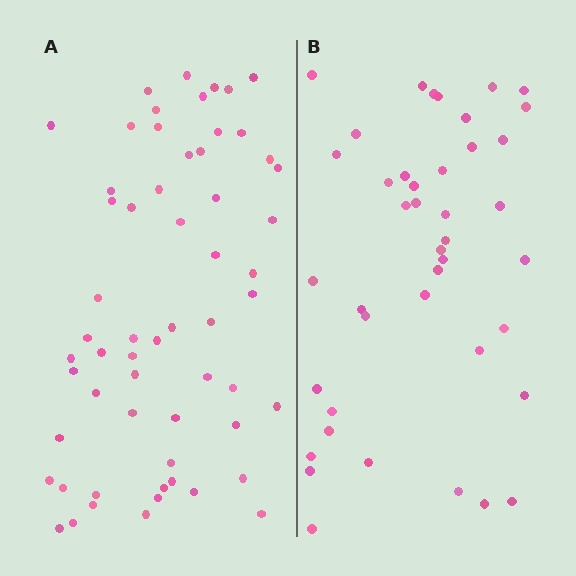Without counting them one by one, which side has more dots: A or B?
Region A (the left region) has more dots.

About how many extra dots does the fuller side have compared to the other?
Region A has approximately 15 more dots than region B.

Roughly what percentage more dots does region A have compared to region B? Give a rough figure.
About 40% more.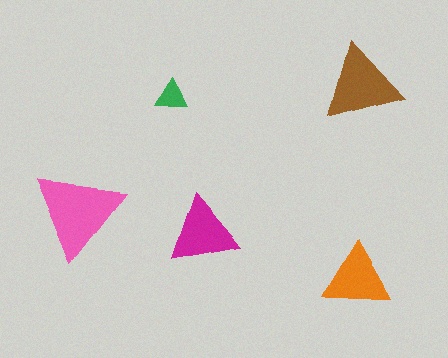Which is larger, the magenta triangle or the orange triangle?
The magenta one.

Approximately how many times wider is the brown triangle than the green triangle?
About 2.5 times wider.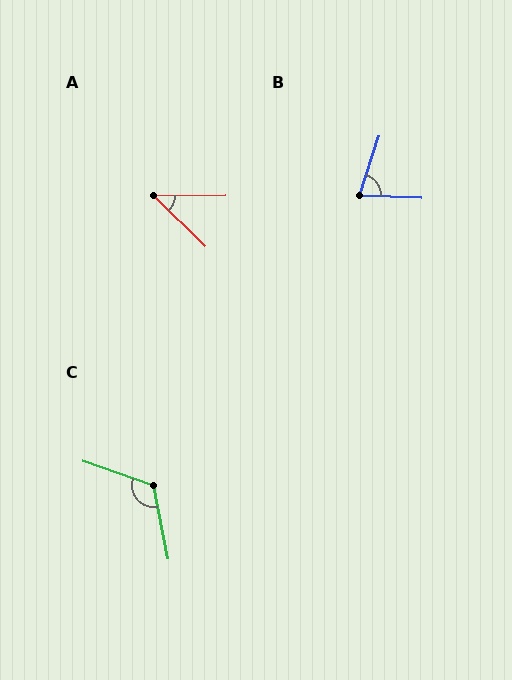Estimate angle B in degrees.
Approximately 74 degrees.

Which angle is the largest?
C, at approximately 120 degrees.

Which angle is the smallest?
A, at approximately 45 degrees.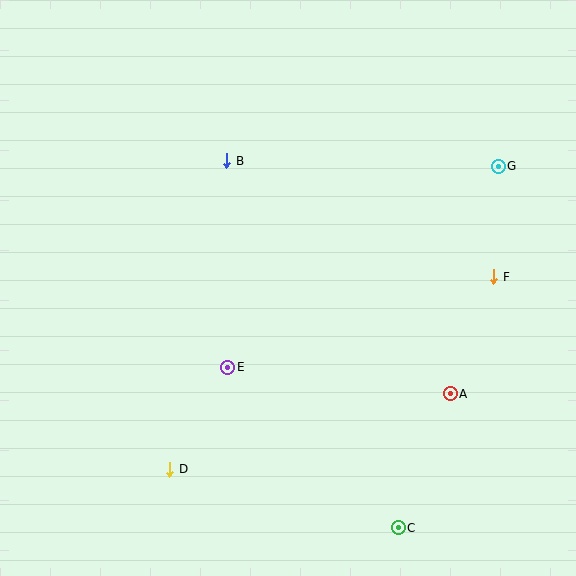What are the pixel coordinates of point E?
Point E is at (228, 367).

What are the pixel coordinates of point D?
Point D is at (170, 469).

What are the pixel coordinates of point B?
Point B is at (227, 161).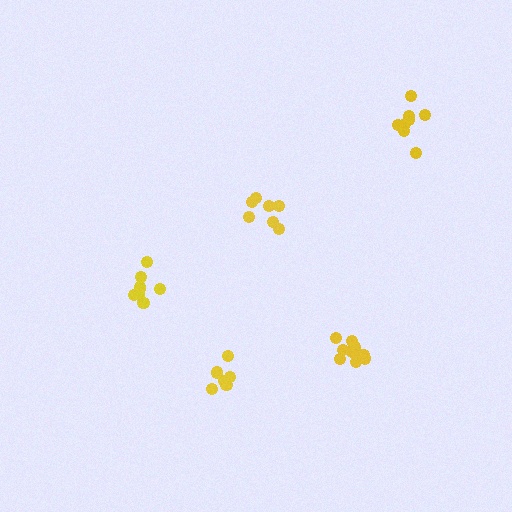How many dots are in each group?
Group 1: 10 dots, Group 2: 6 dots, Group 3: 7 dots, Group 4: 8 dots, Group 5: 8 dots (39 total).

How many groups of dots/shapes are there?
There are 5 groups.